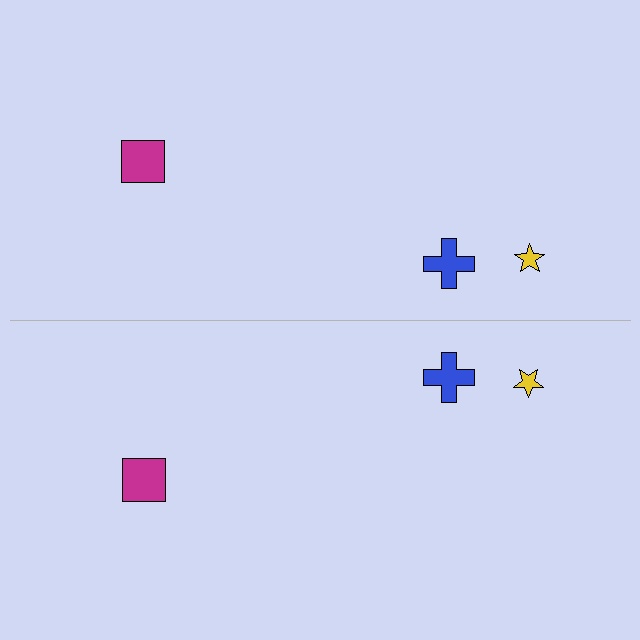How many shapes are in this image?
There are 6 shapes in this image.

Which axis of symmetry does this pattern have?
The pattern has a horizontal axis of symmetry running through the center of the image.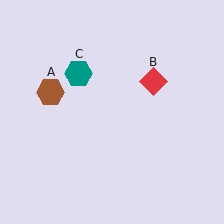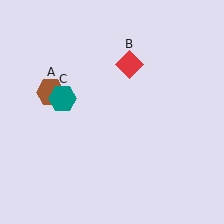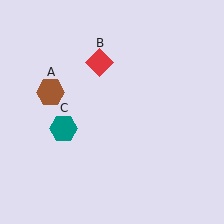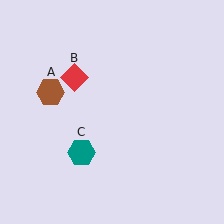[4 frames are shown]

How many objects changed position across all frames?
2 objects changed position: red diamond (object B), teal hexagon (object C).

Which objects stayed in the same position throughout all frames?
Brown hexagon (object A) remained stationary.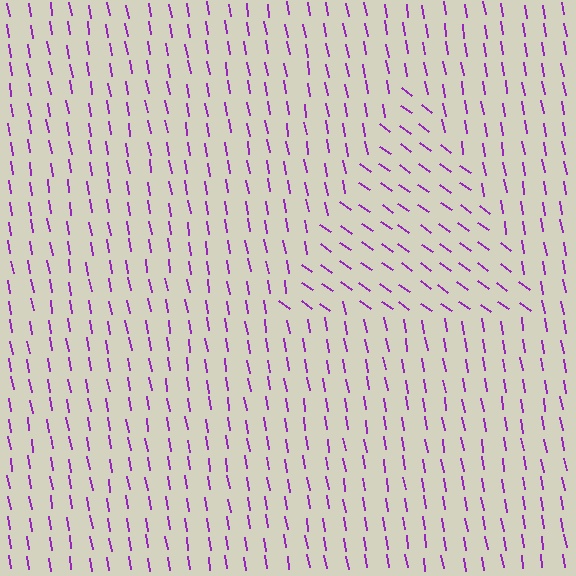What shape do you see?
I see a triangle.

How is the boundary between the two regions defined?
The boundary is defined purely by a change in line orientation (approximately 45 degrees difference). All lines are the same color and thickness.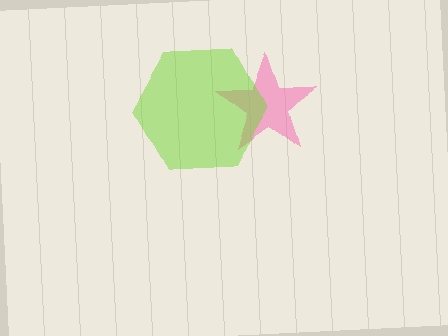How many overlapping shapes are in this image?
There are 2 overlapping shapes in the image.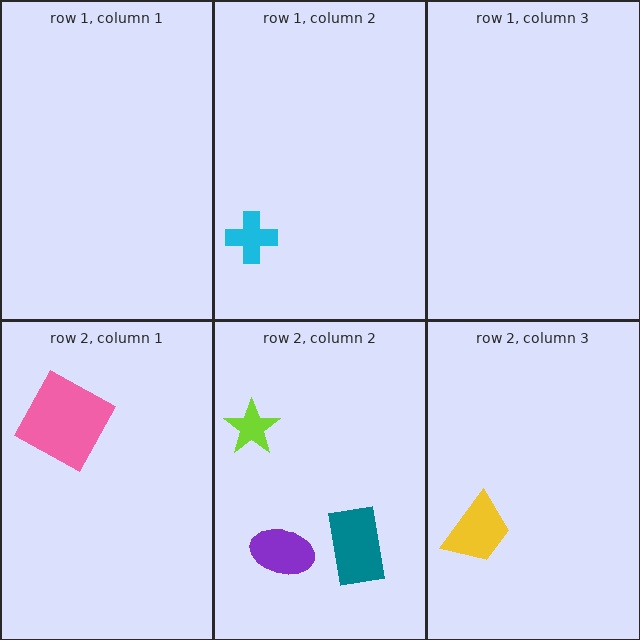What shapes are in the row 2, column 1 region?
The pink square.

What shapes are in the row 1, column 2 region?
The cyan cross.